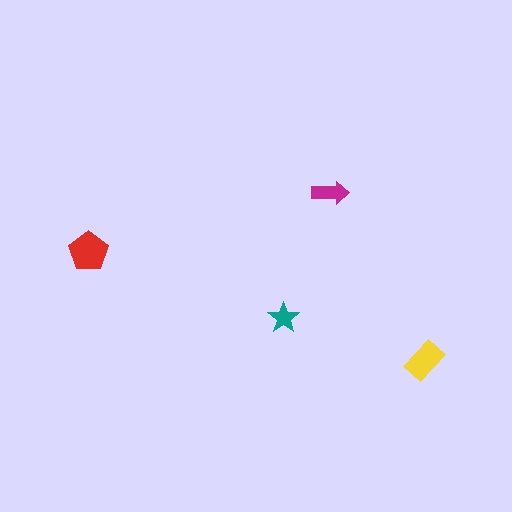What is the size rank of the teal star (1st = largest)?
4th.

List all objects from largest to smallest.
The red pentagon, the yellow rectangle, the magenta arrow, the teal star.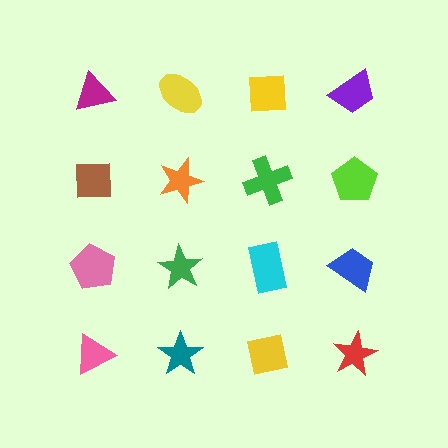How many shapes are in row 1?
4 shapes.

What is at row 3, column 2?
A green star.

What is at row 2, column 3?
A green cross.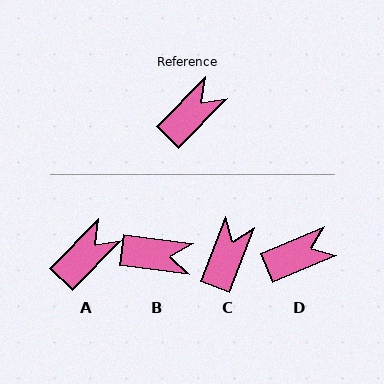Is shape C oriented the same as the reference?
No, it is off by about 24 degrees.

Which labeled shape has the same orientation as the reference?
A.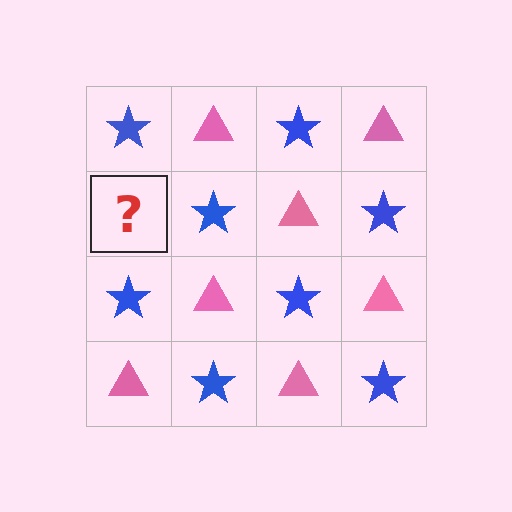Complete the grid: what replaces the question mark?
The question mark should be replaced with a pink triangle.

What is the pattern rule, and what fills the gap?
The rule is that it alternates blue star and pink triangle in a checkerboard pattern. The gap should be filled with a pink triangle.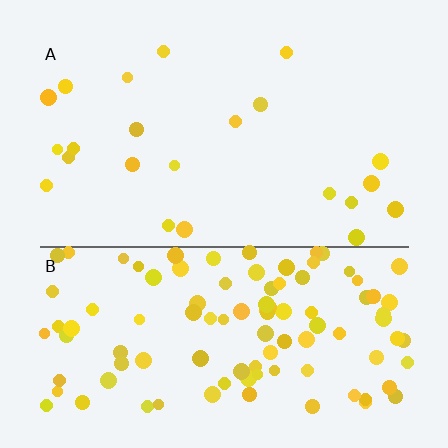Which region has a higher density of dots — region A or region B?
B (the bottom).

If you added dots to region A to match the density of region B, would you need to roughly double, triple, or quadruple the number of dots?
Approximately quadruple.